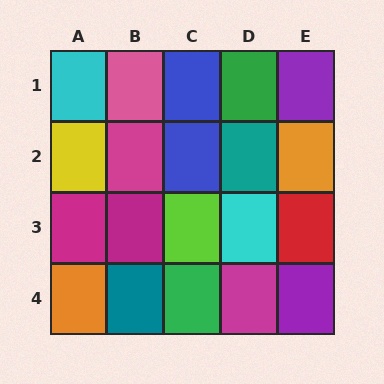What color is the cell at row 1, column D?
Green.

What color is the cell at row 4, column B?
Teal.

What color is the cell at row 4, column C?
Green.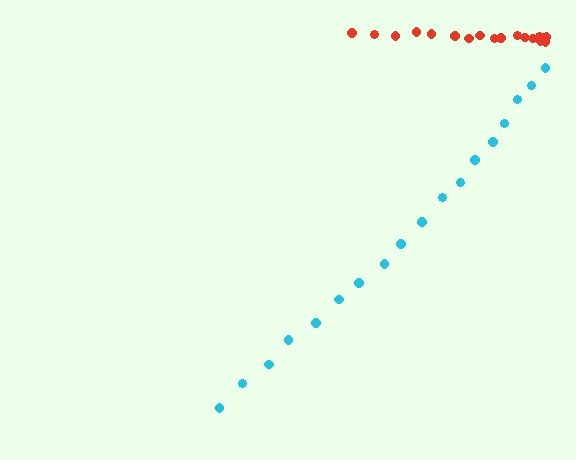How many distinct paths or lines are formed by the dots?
There are 2 distinct paths.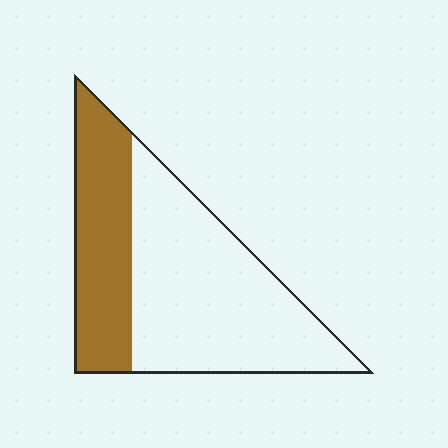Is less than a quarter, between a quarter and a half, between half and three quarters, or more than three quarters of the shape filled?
Between a quarter and a half.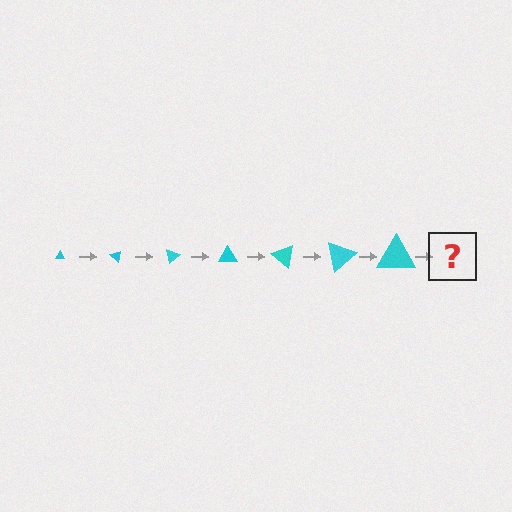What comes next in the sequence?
The next element should be a triangle, larger than the previous one and rotated 280 degrees from the start.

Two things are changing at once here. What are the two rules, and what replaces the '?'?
The two rules are that the triangle grows larger each step and it rotates 40 degrees each step. The '?' should be a triangle, larger than the previous one and rotated 280 degrees from the start.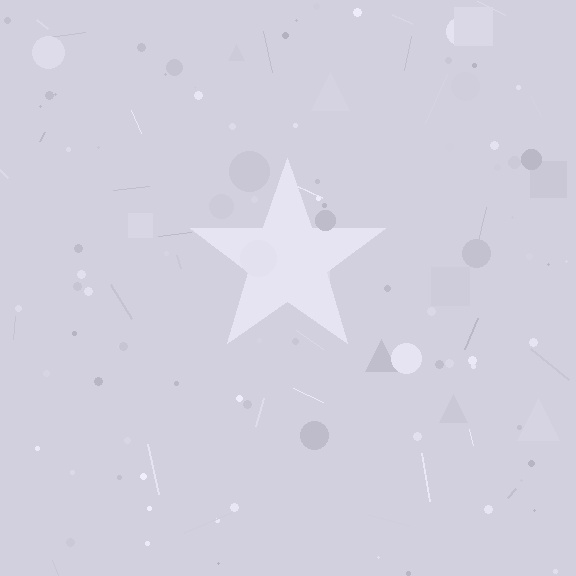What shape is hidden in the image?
A star is hidden in the image.